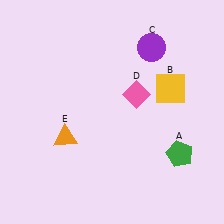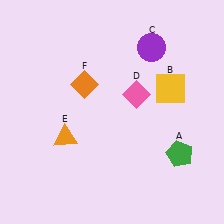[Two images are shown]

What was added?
An orange diamond (F) was added in Image 2.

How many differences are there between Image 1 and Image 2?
There is 1 difference between the two images.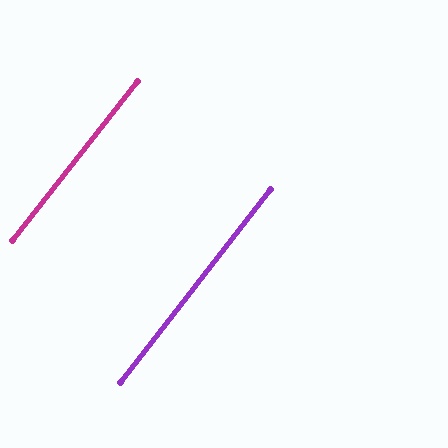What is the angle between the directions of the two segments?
Approximately 0 degrees.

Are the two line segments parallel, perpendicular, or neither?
Parallel — their directions differ by only 0.0°.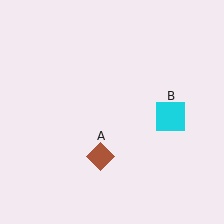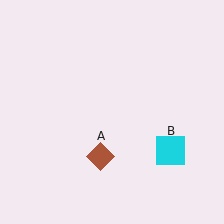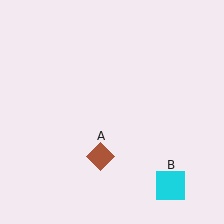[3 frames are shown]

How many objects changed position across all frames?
1 object changed position: cyan square (object B).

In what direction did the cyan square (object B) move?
The cyan square (object B) moved down.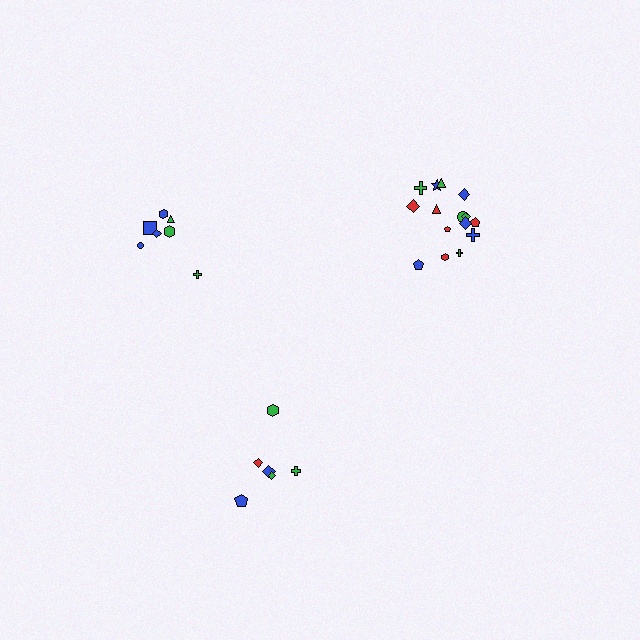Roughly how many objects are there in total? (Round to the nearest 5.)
Roughly 30 objects in total.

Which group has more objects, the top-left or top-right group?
The top-right group.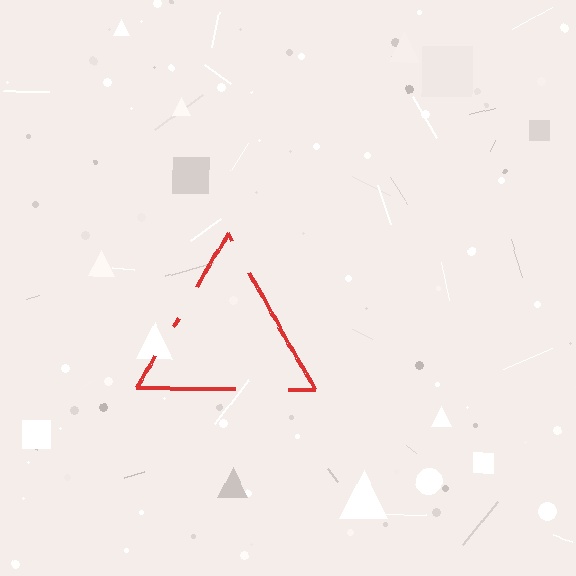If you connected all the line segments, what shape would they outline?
They would outline a triangle.